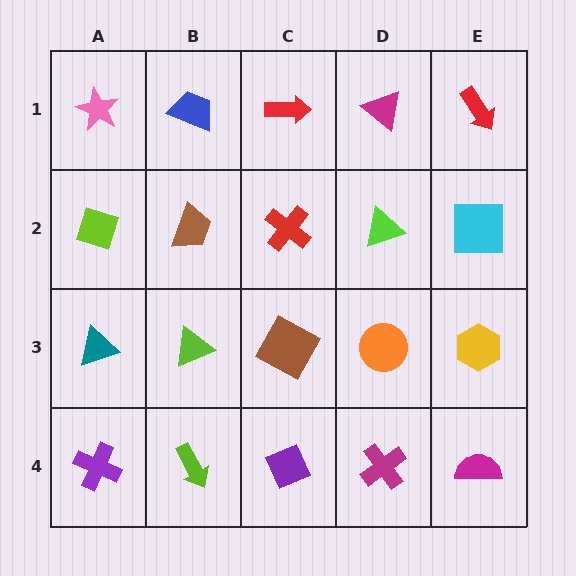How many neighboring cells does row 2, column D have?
4.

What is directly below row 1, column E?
A cyan square.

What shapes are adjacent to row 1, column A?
A lime diamond (row 2, column A), a blue trapezoid (row 1, column B).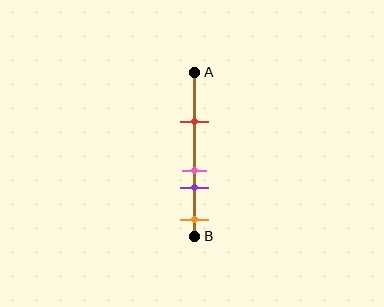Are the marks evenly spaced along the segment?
No, the marks are not evenly spaced.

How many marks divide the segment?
There are 4 marks dividing the segment.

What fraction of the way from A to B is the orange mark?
The orange mark is approximately 90% (0.9) of the way from A to B.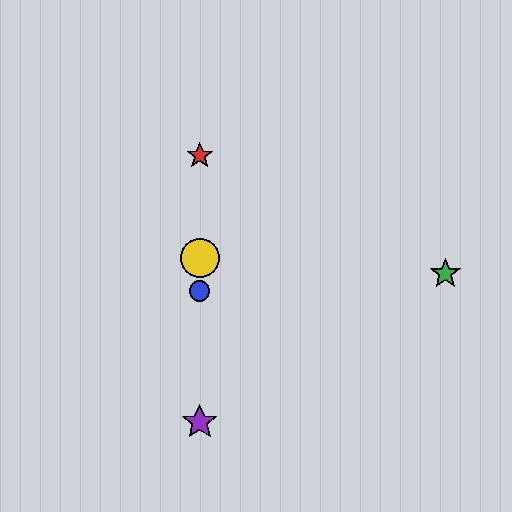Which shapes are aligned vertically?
The red star, the blue circle, the yellow circle, the purple star are aligned vertically.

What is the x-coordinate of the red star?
The red star is at x≈200.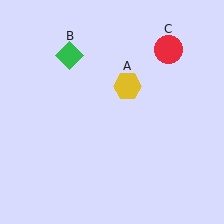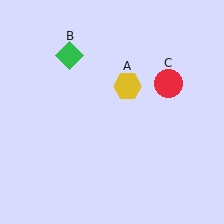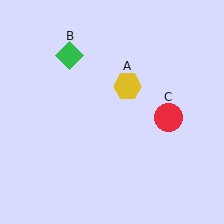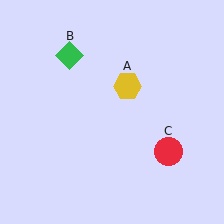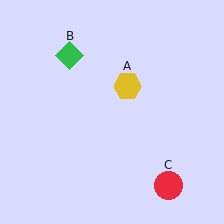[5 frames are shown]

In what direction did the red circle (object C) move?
The red circle (object C) moved down.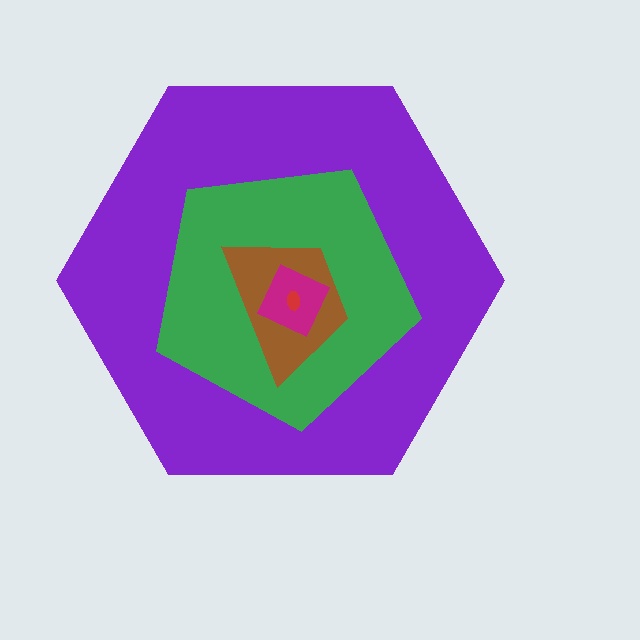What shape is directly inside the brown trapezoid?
The magenta diamond.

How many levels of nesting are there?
5.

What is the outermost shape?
The purple hexagon.